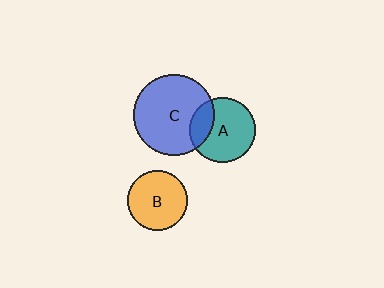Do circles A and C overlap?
Yes.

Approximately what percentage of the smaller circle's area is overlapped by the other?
Approximately 25%.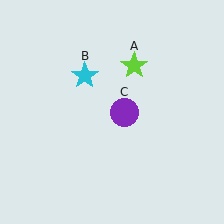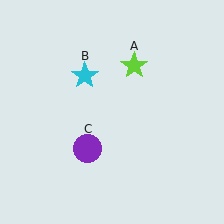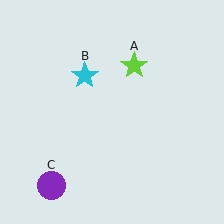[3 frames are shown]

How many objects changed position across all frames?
1 object changed position: purple circle (object C).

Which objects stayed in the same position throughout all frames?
Lime star (object A) and cyan star (object B) remained stationary.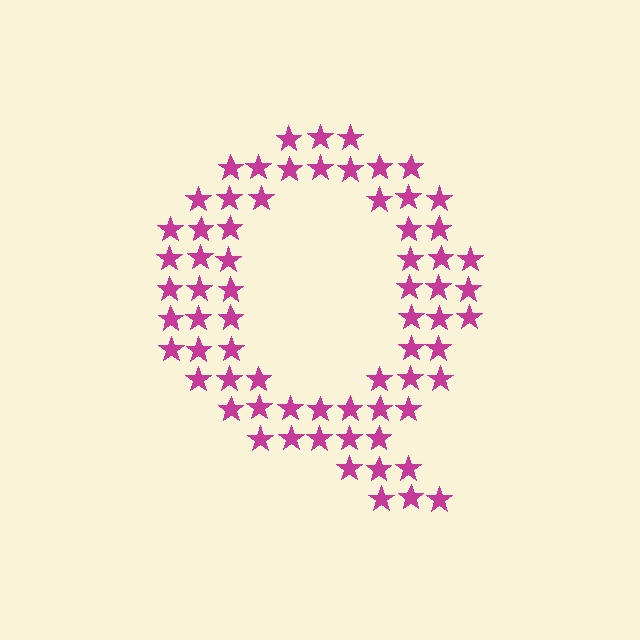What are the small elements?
The small elements are stars.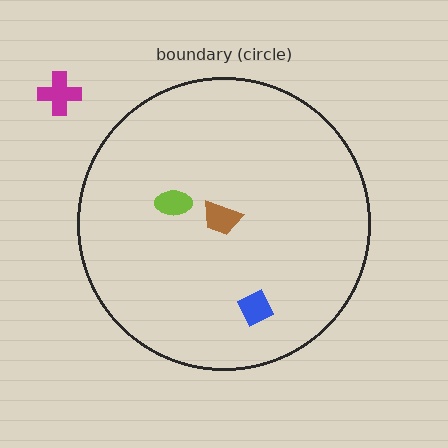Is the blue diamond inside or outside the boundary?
Inside.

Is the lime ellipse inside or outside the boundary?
Inside.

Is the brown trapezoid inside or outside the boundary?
Inside.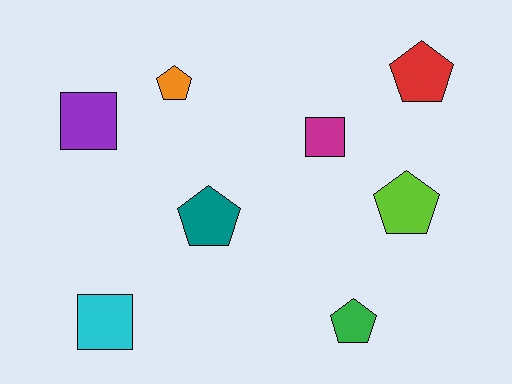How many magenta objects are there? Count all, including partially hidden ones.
There is 1 magenta object.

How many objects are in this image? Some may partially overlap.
There are 8 objects.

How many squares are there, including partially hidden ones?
There are 3 squares.